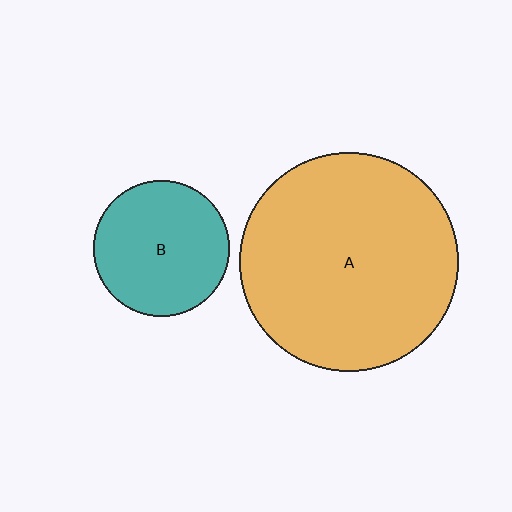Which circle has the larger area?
Circle A (orange).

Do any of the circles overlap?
No, none of the circles overlap.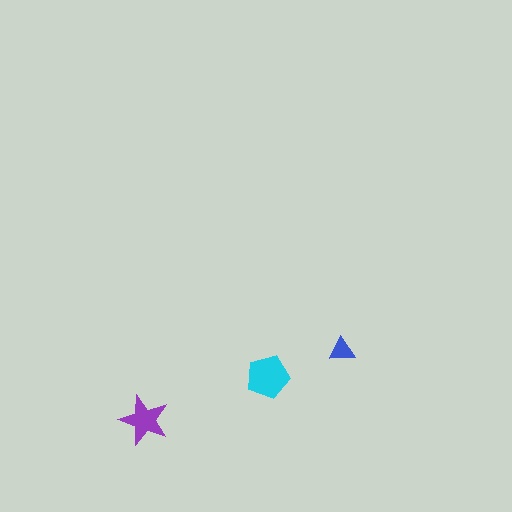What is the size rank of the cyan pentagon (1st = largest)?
1st.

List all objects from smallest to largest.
The blue triangle, the purple star, the cyan pentagon.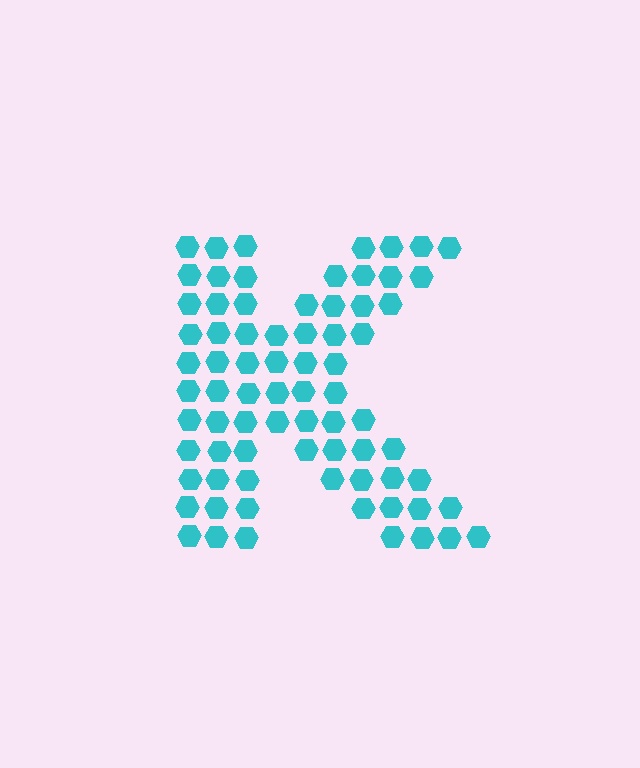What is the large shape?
The large shape is the letter K.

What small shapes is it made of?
It is made of small hexagons.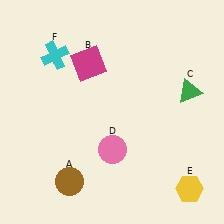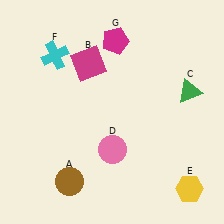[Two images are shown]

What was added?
A magenta pentagon (G) was added in Image 2.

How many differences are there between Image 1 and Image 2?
There is 1 difference between the two images.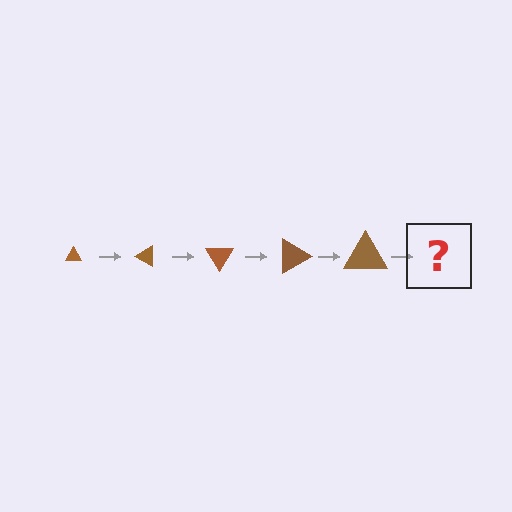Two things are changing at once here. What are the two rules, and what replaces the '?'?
The two rules are that the triangle grows larger each step and it rotates 30 degrees each step. The '?' should be a triangle, larger than the previous one and rotated 150 degrees from the start.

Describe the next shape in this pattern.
It should be a triangle, larger than the previous one and rotated 150 degrees from the start.